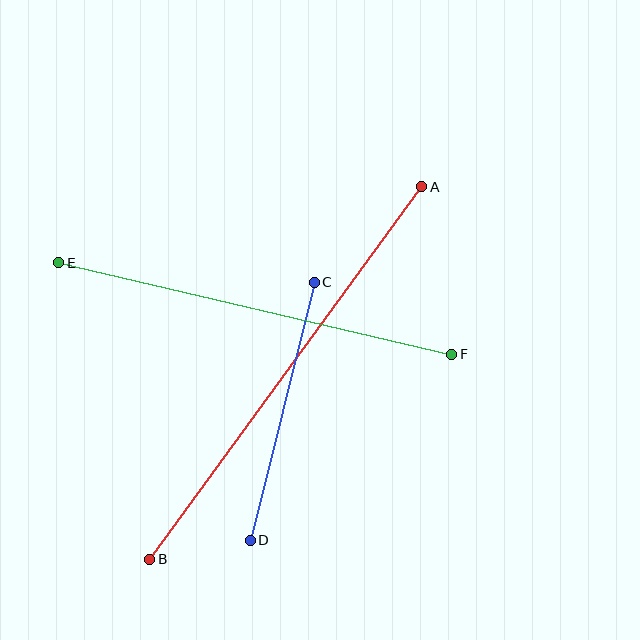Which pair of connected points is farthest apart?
Points A and B are farthest apart.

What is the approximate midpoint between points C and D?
The midpoint is at approximately (282, 411) pixels.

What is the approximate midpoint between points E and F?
The midpoint is at approximately (255, 308) pixels.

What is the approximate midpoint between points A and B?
The midpoint is at approximately (286, 373) pixels.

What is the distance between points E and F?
The distance is approximately 404 pixels.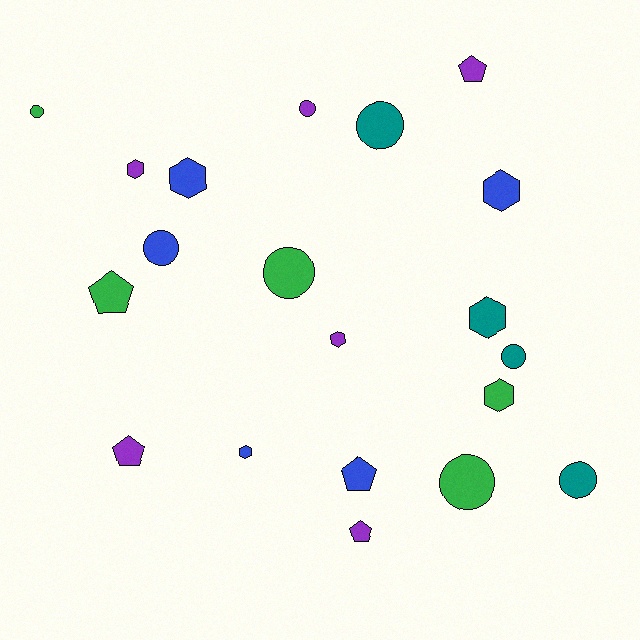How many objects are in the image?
There are 20 objects.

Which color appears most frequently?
Purple, with 6 objects.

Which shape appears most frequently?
Circle, with 8 objects.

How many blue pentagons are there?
There is 1 blue pentagon.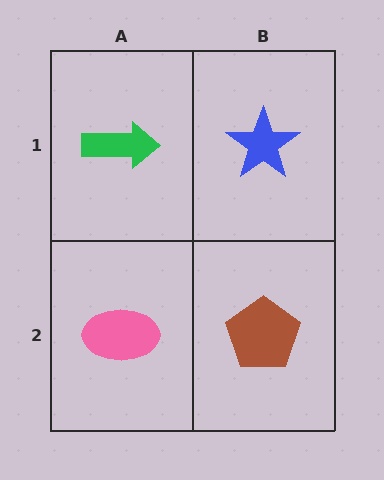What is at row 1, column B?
A blue star.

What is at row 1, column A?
A green arrow.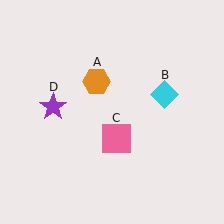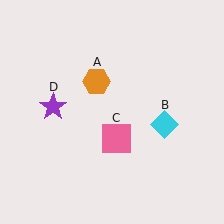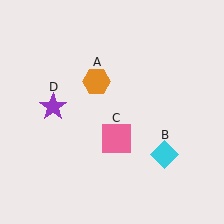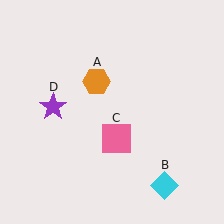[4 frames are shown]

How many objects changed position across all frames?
1 object changed position: cyan diamond (object B).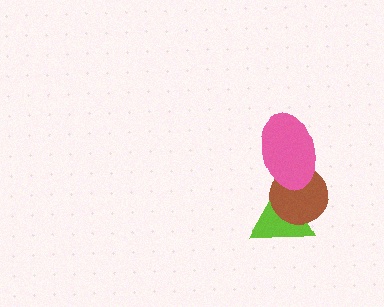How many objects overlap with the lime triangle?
2 objects overlap with the lime triangle.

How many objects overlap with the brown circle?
2 objects overlap with the brown circle.